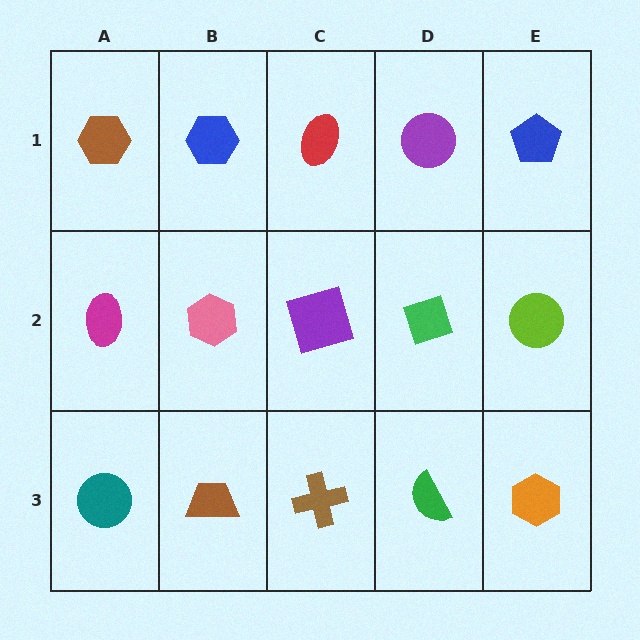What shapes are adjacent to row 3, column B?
A pink hexagon (row 2, column B), a teal circle (row 3, column A), a brown cross (row 3, column C).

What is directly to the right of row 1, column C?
A purple circle.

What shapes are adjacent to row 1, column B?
A pink hexagon (row 2, column B), a brown hexagon (row 1, column A), a red ellipse (row 1, column C).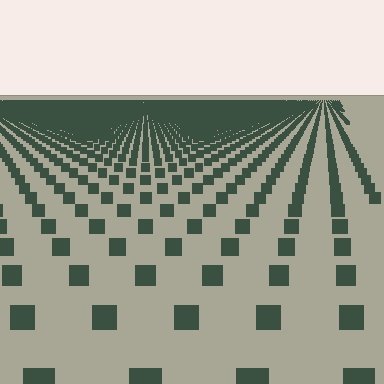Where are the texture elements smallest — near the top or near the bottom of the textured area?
Near the top.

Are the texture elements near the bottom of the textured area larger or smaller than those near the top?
Larger. Near the bottom, elements are closer to the viewer and appear at a bigger on-screen size.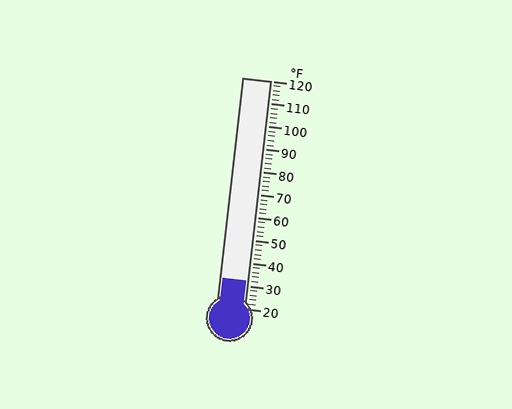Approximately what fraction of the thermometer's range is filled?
The thermometer is filled to approximately 10% of its range.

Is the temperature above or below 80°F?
The temperature is below 80°F.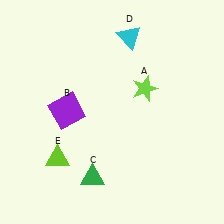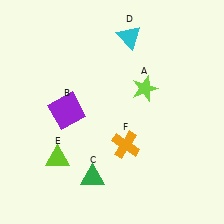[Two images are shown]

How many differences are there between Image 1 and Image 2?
There is 1 difference between the two images.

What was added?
An orange cross (F) was added in Image 2.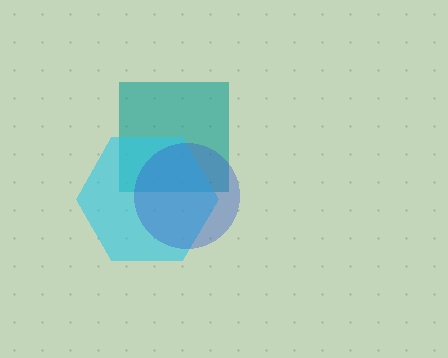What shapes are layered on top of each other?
The layered shapes are: a teal square, a cyan hexagon, a blue circle.